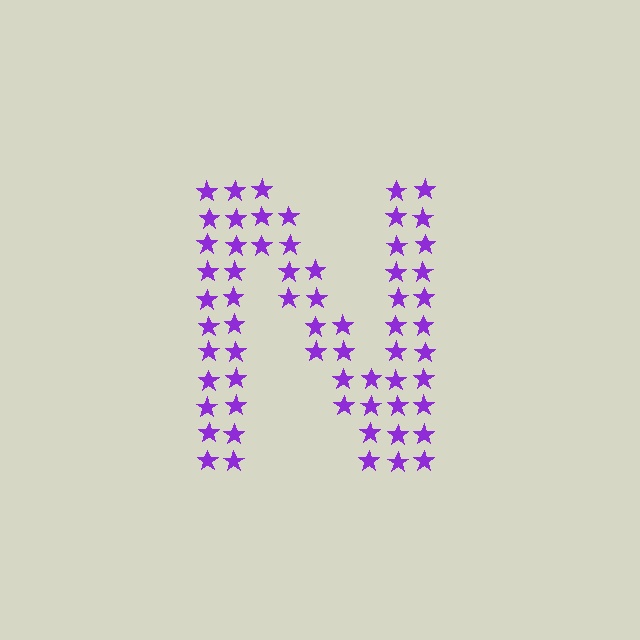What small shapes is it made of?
It is made of small stars.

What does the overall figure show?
The overall figure shows the letter N.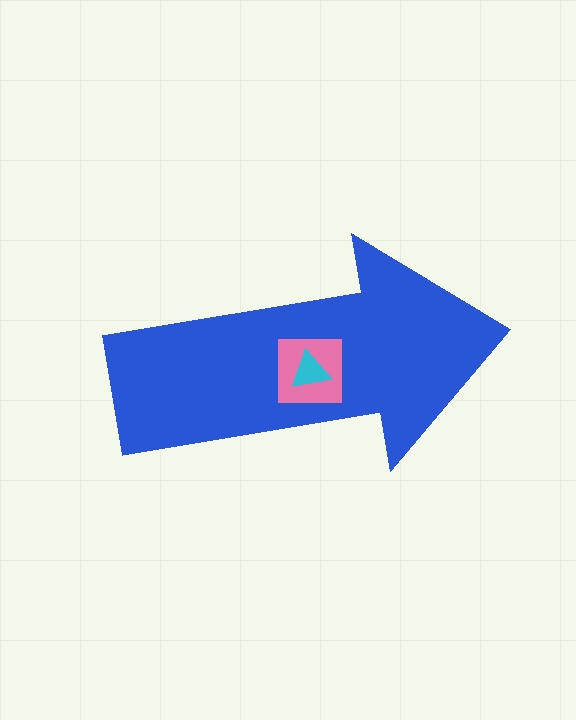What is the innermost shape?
The cyan triangle.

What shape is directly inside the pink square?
The cyan triangle.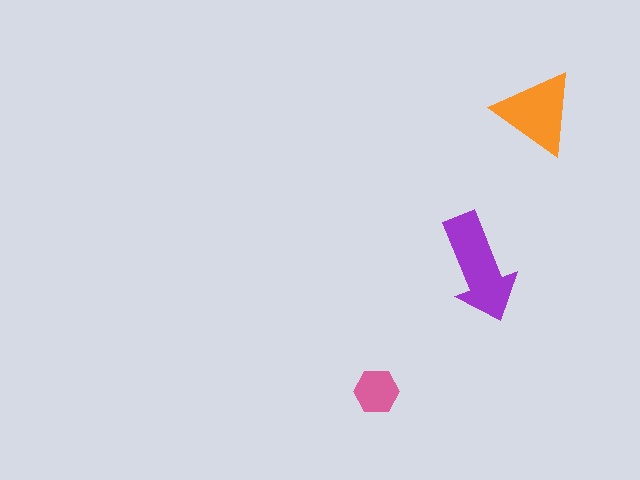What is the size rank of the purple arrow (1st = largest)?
1st.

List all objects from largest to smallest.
The purple arrow, the orange triangle, the pink hexagon.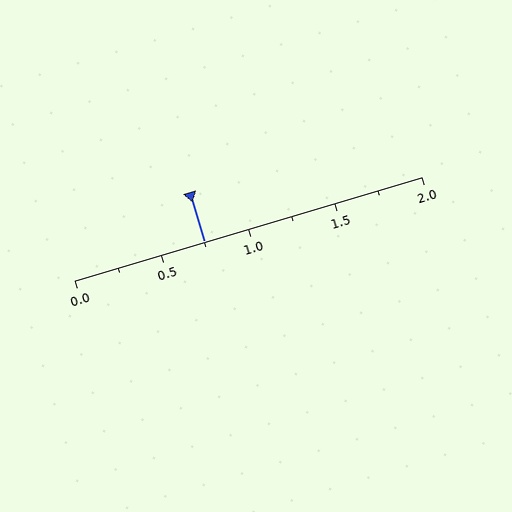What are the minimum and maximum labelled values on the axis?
The axis runs from 0.0 to 2.0.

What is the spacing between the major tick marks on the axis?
The major ticks are spaced 0.5 apart.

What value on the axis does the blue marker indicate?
The marker indicates approximately 0.75.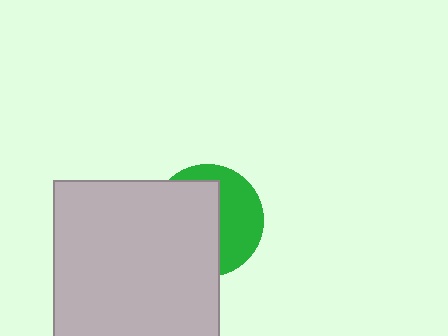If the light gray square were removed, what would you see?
You would see the complete green circle.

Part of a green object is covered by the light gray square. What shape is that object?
It is a circle.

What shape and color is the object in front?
The object in front is a light gray square.